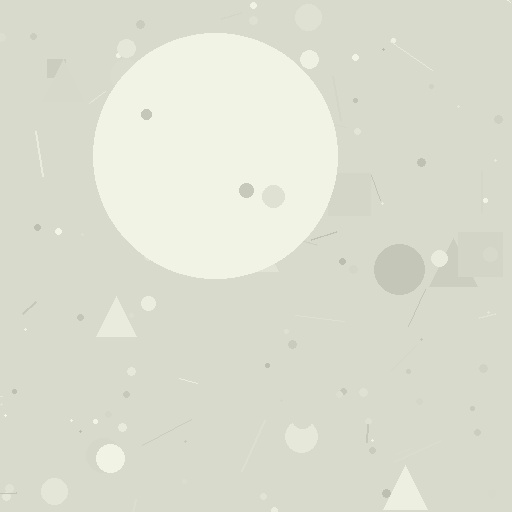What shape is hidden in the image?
A circle is hidden in the image.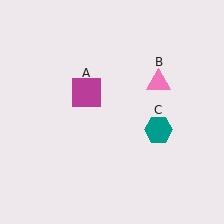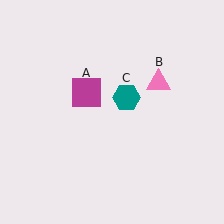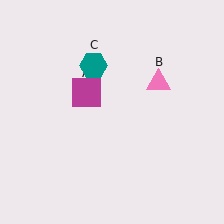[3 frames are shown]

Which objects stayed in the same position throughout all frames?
Magenta square (object A) and pink triangle (object B) remained stationary.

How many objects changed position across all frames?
1 object changed position: teal hexagon (object C).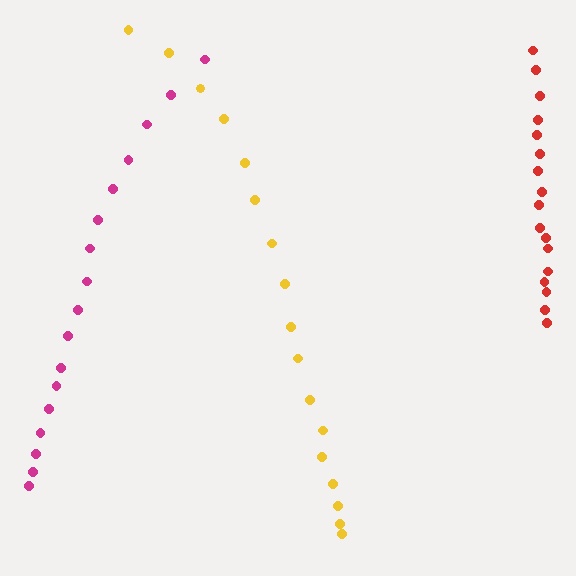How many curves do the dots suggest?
There are 3 distinct paths.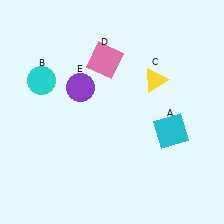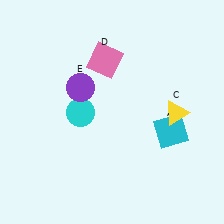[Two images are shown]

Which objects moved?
The objects that moved are: the cyan circle (B), the yellow triangle (C).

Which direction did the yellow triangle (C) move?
The yellow triangle (C) moved down.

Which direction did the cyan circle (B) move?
The cyan circle (B) moved right.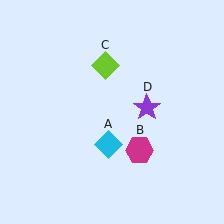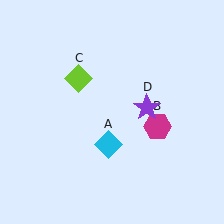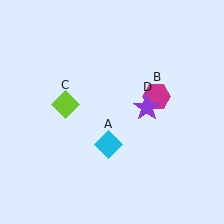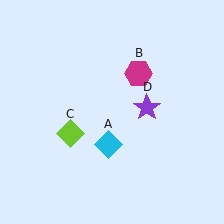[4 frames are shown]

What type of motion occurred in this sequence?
The magenta hexagon (object B), lime diamond (object C) rotated counterclockwise around the center of the scene.